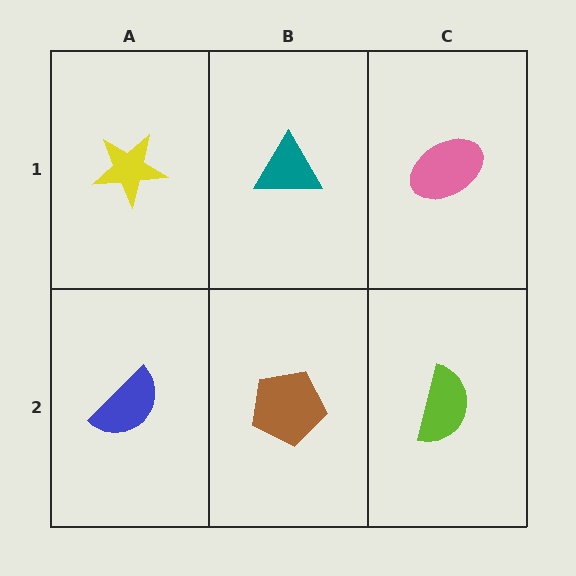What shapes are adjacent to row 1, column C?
A lime semicircle (row 2, column C), a teal triangle (row 1, column B).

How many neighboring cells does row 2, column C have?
2.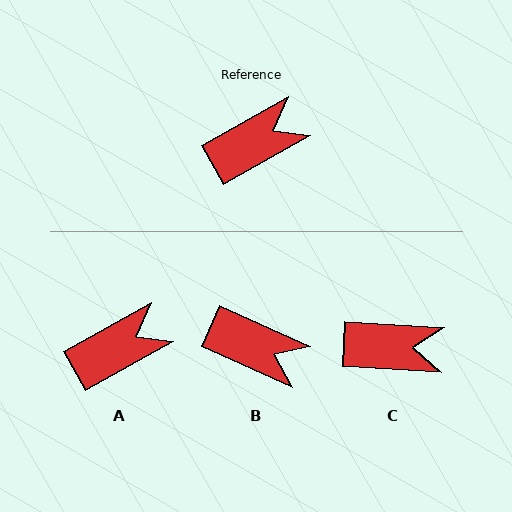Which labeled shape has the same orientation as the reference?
A.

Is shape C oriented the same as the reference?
No, it is off by about 33 degrees.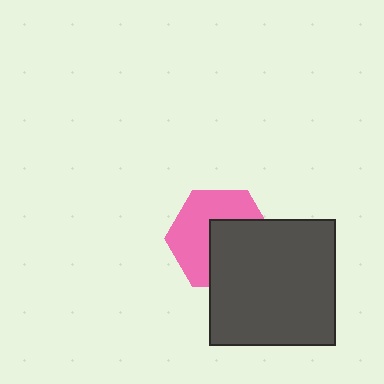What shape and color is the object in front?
The object in front is a dark gray square.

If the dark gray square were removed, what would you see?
You would see the complete pink hexagon.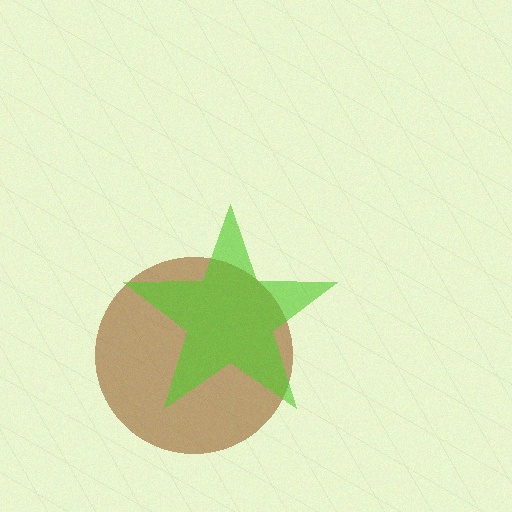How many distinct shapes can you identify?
There are 2 distinct shapes: a brown circle, a lime star.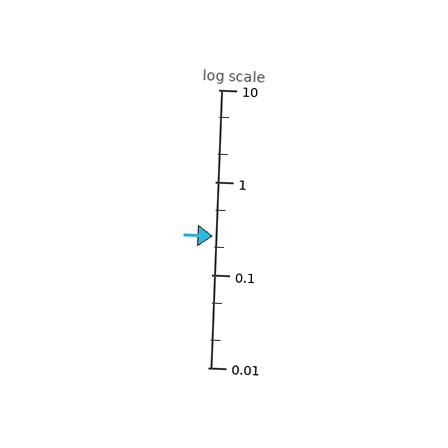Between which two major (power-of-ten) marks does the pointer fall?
The pointer is between 0.1 and 1.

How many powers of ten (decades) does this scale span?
The scale spans 3 decades, from 0.01 to 10.